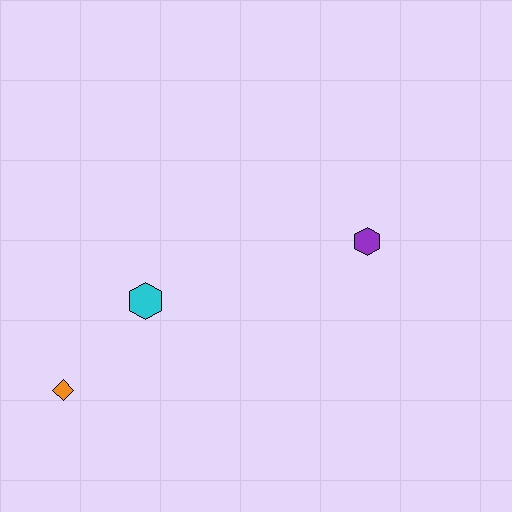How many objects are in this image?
There are 3 objects.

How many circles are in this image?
There are no circles.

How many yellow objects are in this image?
There are no yellow objects.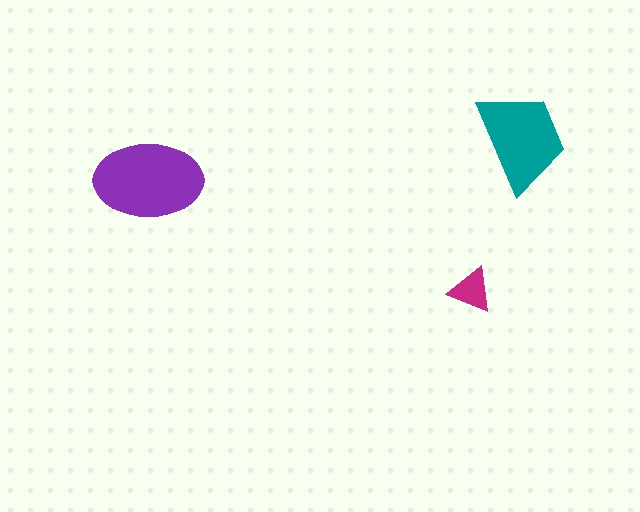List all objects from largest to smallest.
The purple ellipse, the teal trapezoid, the magenta triangle.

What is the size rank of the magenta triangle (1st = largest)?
3rd.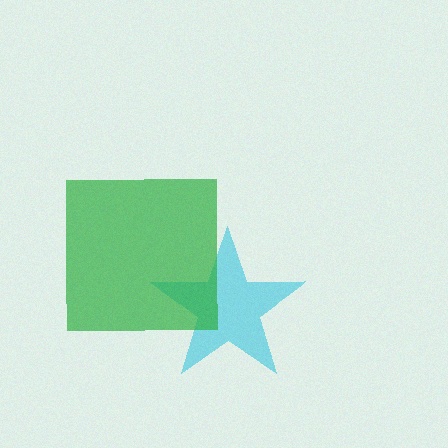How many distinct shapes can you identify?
There are 2 distinct shapes: a cyan star, a green square.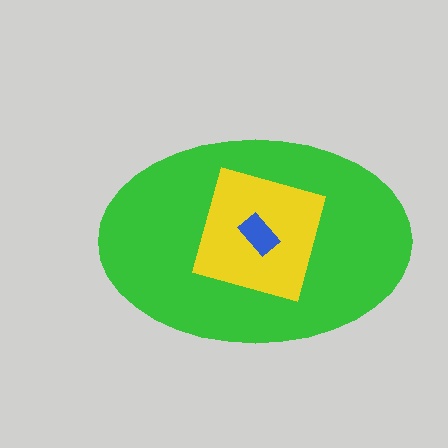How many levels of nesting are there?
3.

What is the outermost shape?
The green ellipse.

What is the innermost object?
The blue rectangle.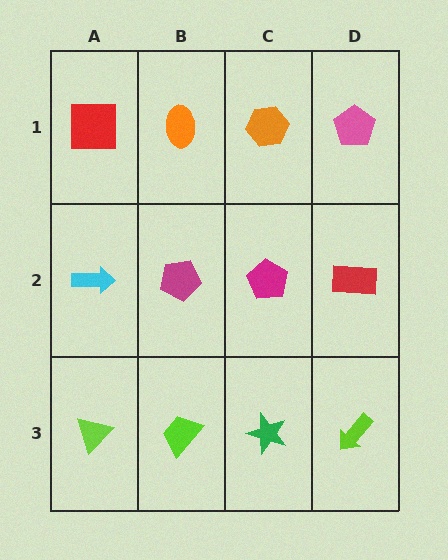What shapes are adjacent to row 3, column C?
A magenta pentagon (row 2, column C), a lime trapezoid (row 3, column B), a lime arrow (row 3, column D).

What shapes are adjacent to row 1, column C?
A magenta pentagon (row 2, column C), an orange ellipse (row 1, column B), a pink pentagon (row 1, column D).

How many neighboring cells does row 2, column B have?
4.